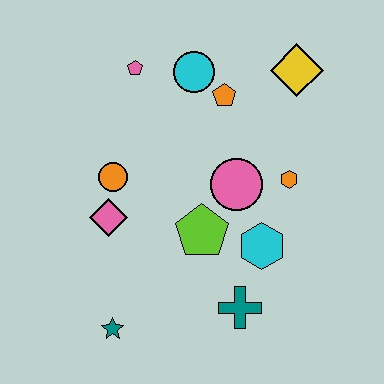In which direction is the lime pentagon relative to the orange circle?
The lime pentagon is to the right of the orange circle.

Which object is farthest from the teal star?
The yellow diamond is farthest from the teal star.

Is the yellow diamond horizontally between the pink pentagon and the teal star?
No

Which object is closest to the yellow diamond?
The orange pentagon is closest to the yellow diamond.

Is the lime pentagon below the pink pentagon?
Yes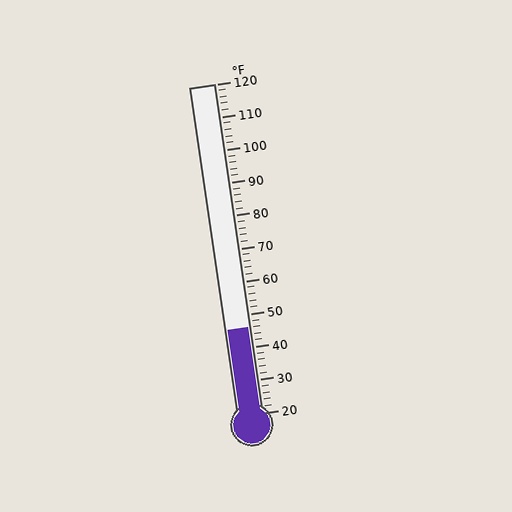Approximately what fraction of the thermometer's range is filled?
The thermometer is filled to approximately 25% of its range.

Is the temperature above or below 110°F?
The temperature is below 110°F.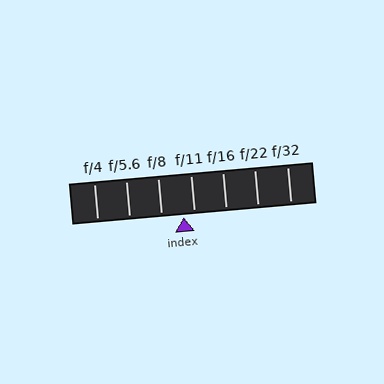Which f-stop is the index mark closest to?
The index mark is closest to f/11.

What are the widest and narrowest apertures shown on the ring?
The widest aperture shown is f/4 and the narrowest is f/32.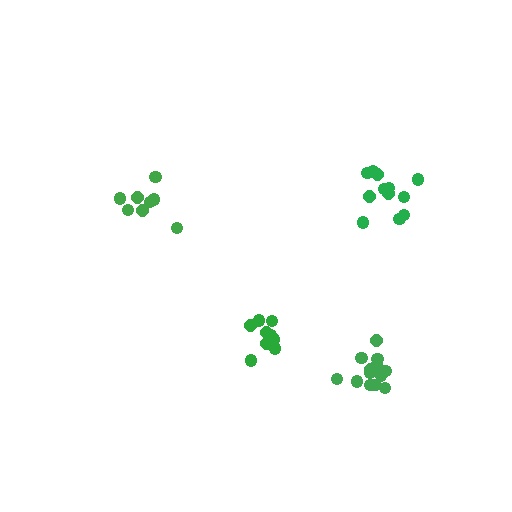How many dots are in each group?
Group 1: 8 dots, Group 2: 9 dots, Group 3: 12 dots, Group 4: 14 dots (43 total).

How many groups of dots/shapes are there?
There are 4 groups.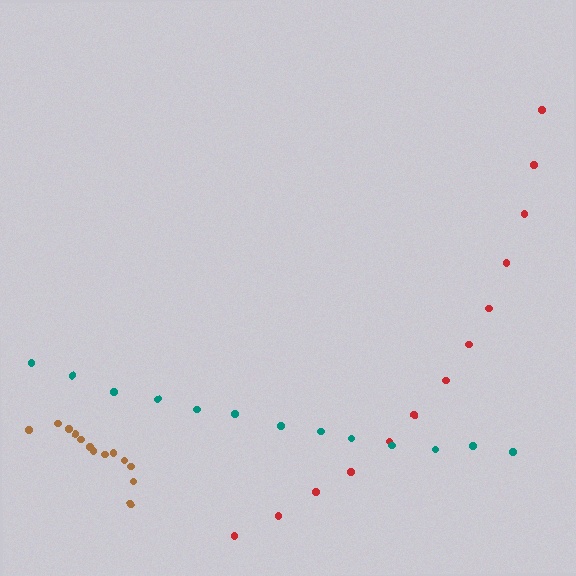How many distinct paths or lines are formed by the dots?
There are 3 distinct paths.